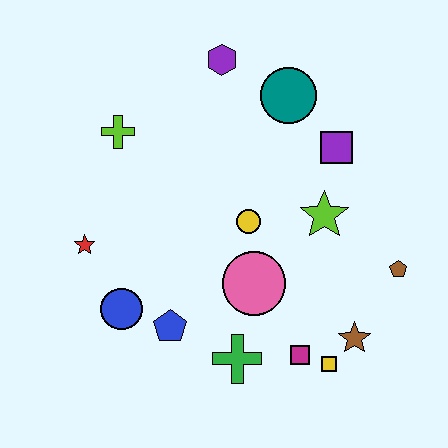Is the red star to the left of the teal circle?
Yes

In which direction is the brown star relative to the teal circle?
The brown star is below the teal circle.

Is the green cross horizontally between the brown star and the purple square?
No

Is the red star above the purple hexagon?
No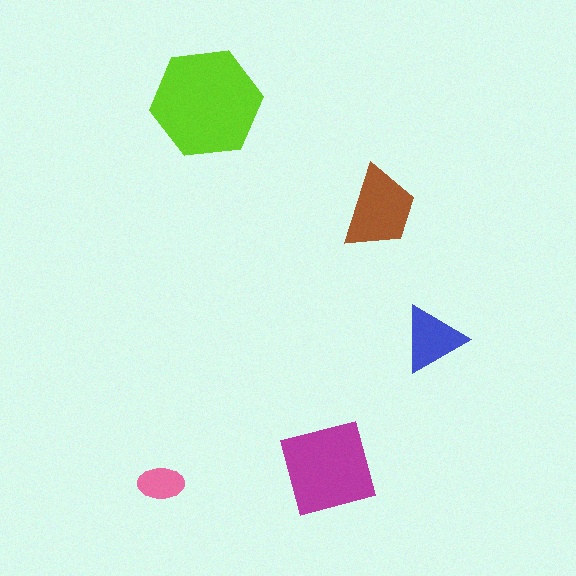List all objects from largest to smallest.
The lime hexagon, the magenta square, the brown trapezoid, the blue triangle, the pink ellipse.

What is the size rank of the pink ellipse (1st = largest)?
5th.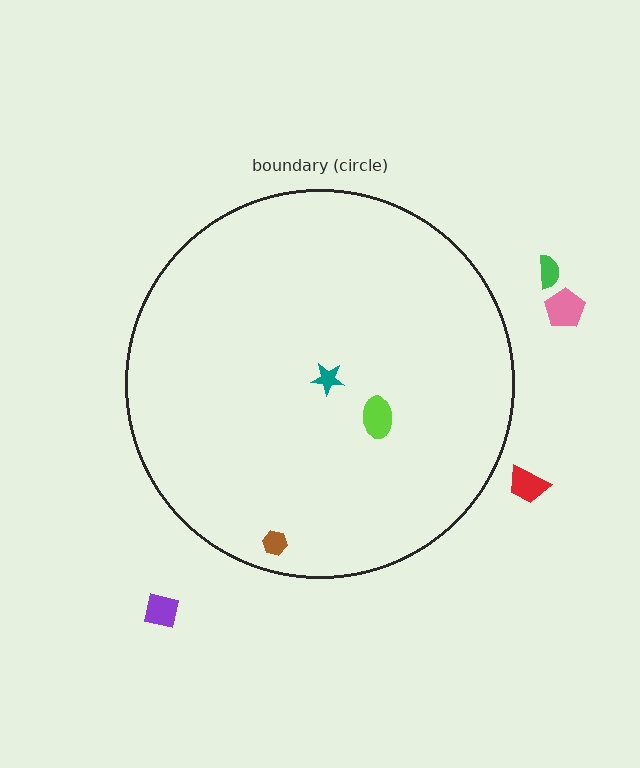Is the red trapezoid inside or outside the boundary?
Outside.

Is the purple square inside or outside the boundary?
Outside.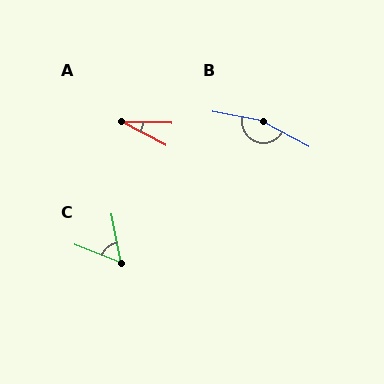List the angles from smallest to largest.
A (27°), C (57°), B (162°).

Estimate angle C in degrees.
Approximately 57 degrees.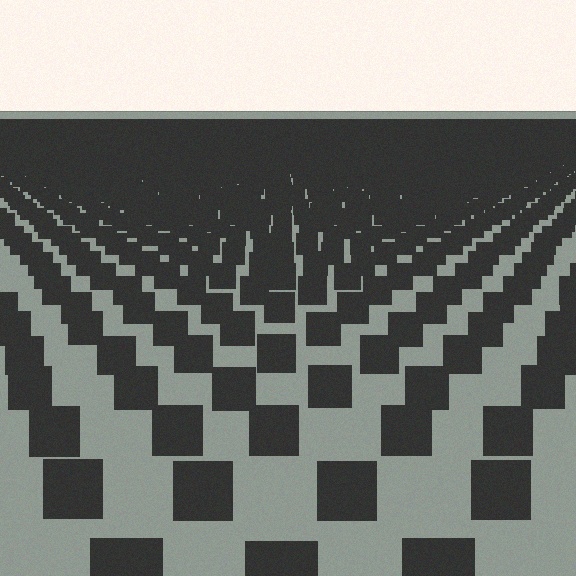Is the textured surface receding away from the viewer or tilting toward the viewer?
The surface is receding away from the viewer. Texture elements get smaller and denser toward the top.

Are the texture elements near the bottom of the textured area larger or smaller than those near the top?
Larger. Near the bottom, elements are closer to the viewer and appear at a bigger on-screen size.